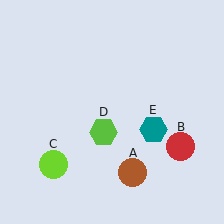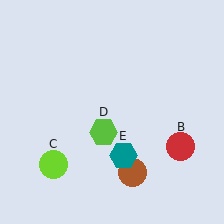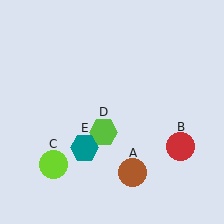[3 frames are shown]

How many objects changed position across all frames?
1 object changed position: teal hexagon (object E).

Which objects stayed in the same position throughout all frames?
Brown circle (object A) and red circle (object B) and lime circle (object C) and lime hexagon (object D) remained stationary.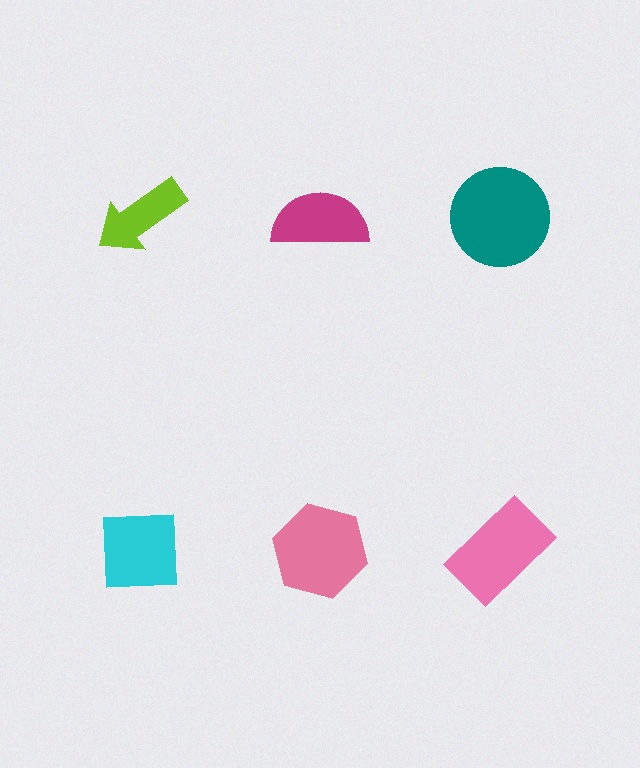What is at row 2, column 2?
A pink hexagon.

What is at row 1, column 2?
A magenta semicircle.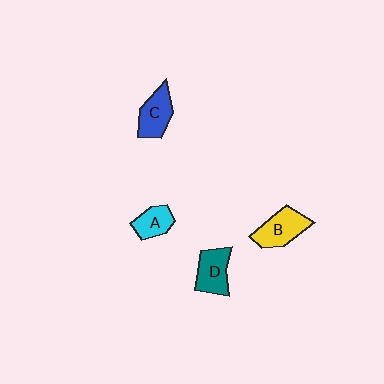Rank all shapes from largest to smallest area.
From largest to smallest: B (yellow), D (teal), C (blue), A (cyan).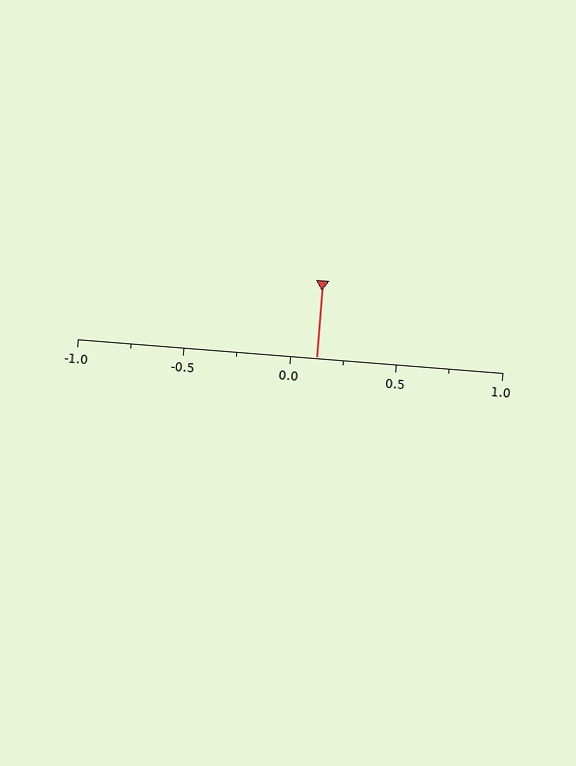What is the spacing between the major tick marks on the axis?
The major ticks are spaced 0.5 apart.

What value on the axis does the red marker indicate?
The marker indicates approximately 0.12.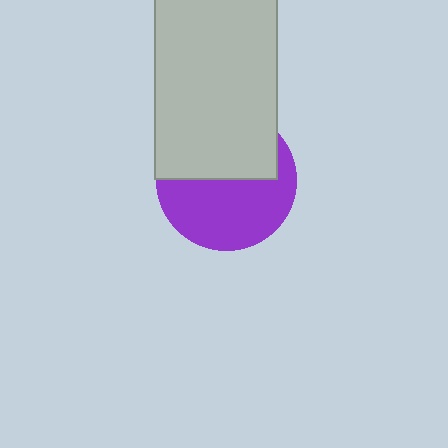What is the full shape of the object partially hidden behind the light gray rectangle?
The partially hidden object is a purple circle.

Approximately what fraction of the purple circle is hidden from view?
Roughly 45% of the purple circle is hidden behind the light gray rectangle.